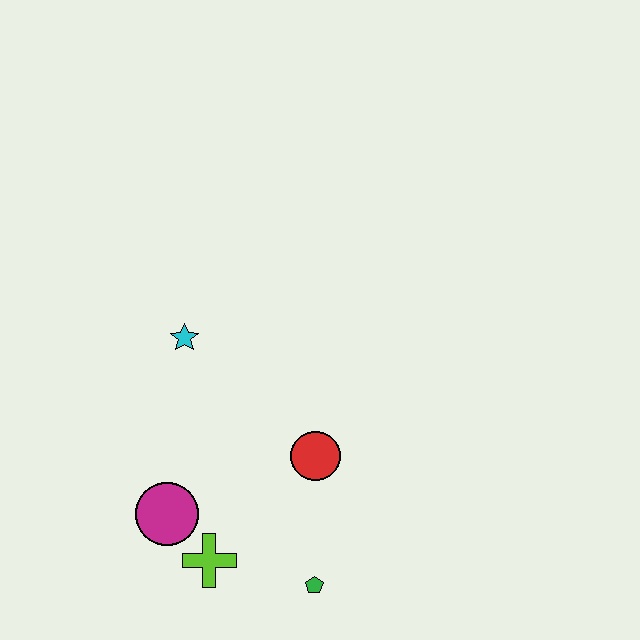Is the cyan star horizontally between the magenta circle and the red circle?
Yes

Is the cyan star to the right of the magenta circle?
Yes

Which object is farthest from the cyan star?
The green pentagon is farthest from the cyan star.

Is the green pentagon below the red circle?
Yes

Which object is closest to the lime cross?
The magenta circle is closest to the lime cross.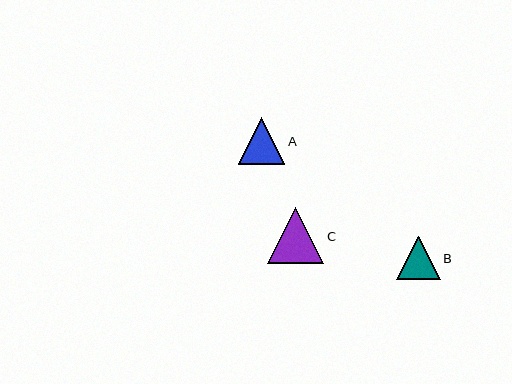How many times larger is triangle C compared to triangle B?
Triangle C is approximately 1.3 times the size of triangle B.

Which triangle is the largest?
Triangle C is the largest with a size of approximately 56 pixels.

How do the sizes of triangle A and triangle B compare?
Triangle A and triangle B are approximately the same size.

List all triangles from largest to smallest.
From largest to smallest: C, A, B.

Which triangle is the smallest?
Triangle B is the smallest with a size of approximately 43 pixels.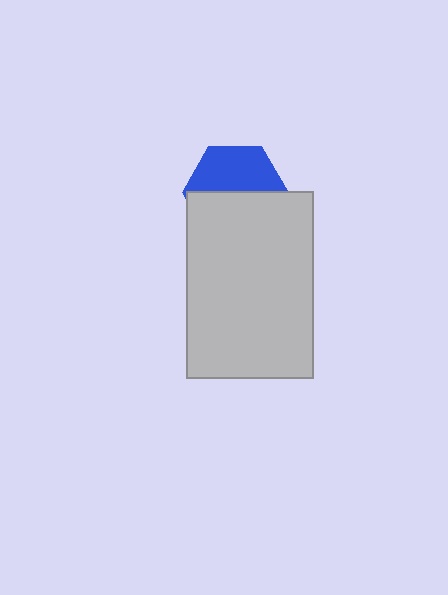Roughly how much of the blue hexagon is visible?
About half of it is visible (roughly 50%).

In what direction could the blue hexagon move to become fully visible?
The blue hexagon could move up. That would shift it out from behind the light gray rectangle entirely.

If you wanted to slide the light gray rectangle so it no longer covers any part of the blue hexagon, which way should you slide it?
Slide it down — that is the most direct way to separate the two shapes.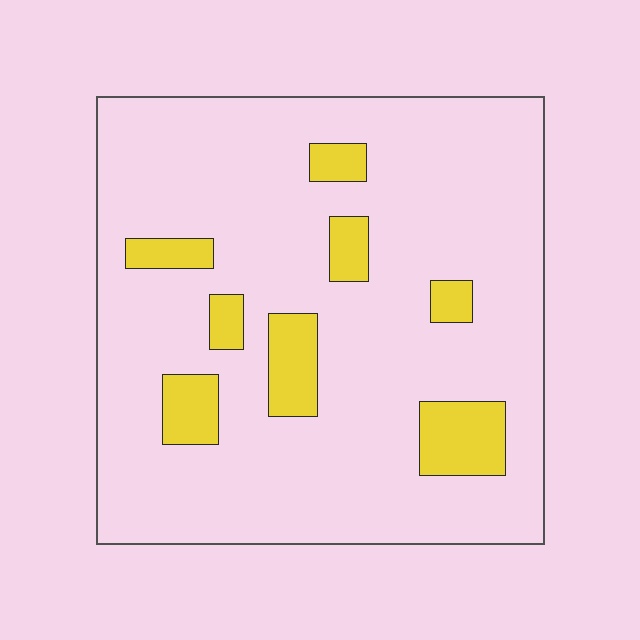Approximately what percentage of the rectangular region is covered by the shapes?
Approximately 15%.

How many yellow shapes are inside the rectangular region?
8.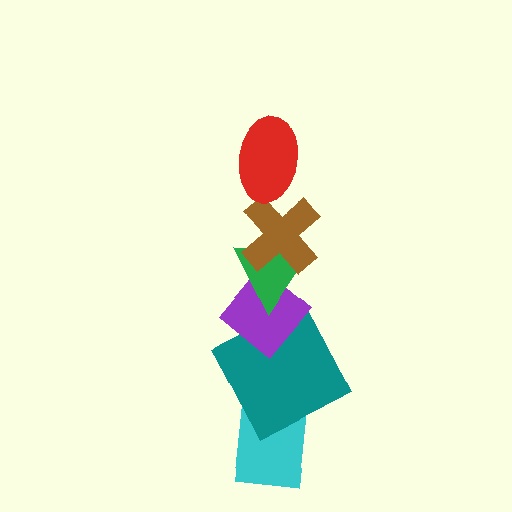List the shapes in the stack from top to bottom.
From top to bottom: the red ellipse, the brown cross, the green triangle, the purple diamond, the teal square, the cyan rectangle.